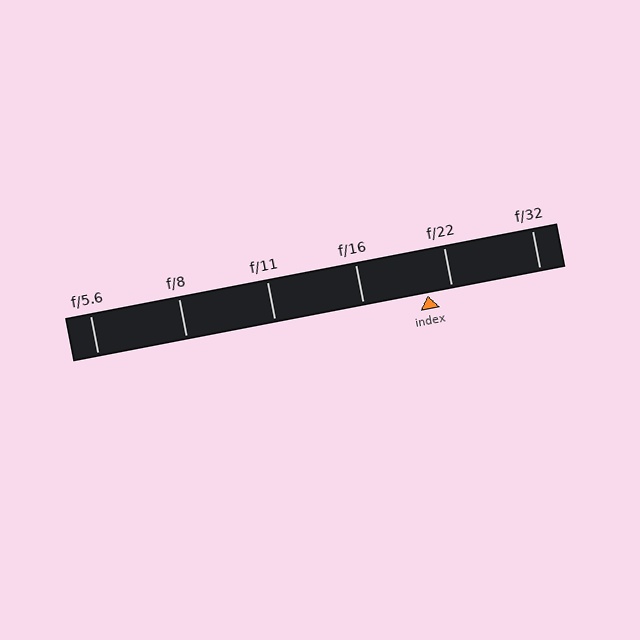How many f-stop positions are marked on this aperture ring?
There are 6 f-stop positions marked.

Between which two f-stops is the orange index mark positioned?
The index mark is between f/16 and f/22.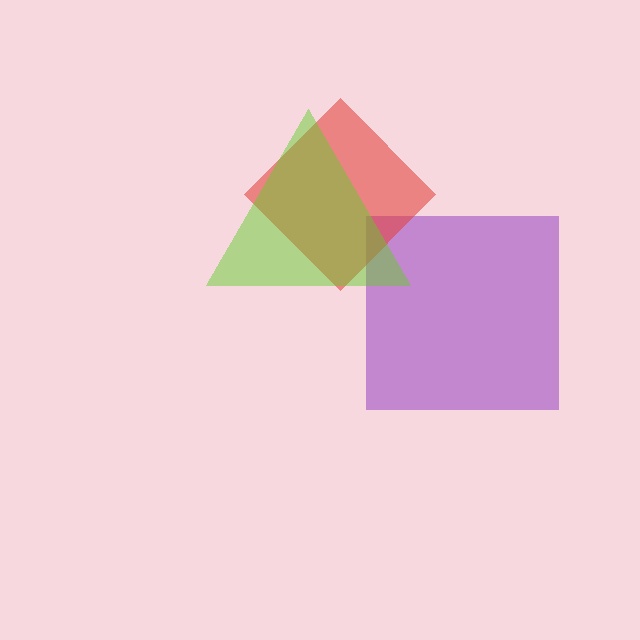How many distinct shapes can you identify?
There are 3 distinct shapes: a purple square, a red diamond, a lime triangle.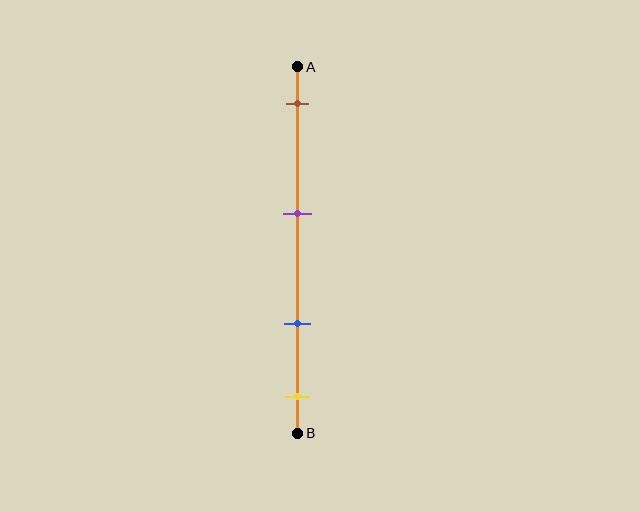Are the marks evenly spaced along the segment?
No, the marks are not evenly spaced.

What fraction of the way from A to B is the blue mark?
The blue mark is approximately 70% (0.7) of the way from A to B.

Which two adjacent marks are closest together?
The blue and yellow marks are the closest adjacent pair.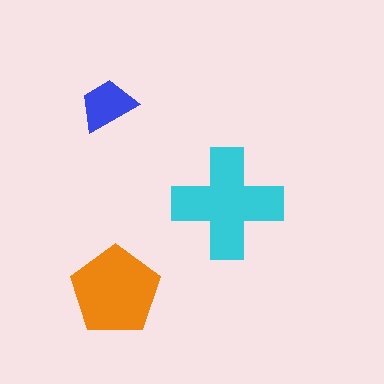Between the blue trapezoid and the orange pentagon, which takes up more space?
The orange pentagon.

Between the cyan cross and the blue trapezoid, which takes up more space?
The cyan cross.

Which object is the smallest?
The blue trapezoid.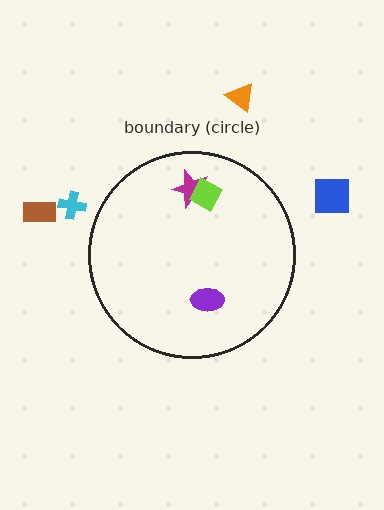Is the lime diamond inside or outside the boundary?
Inside.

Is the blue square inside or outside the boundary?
Outside.